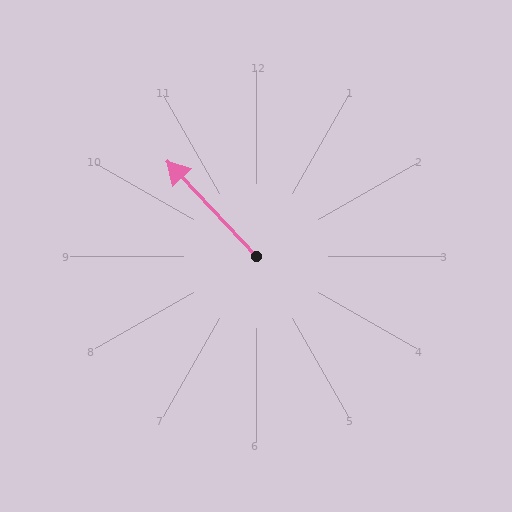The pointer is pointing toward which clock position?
Roughly 11 o'clock.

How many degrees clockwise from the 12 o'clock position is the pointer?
Approximately 317 degrees.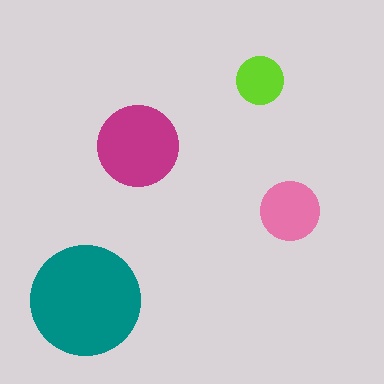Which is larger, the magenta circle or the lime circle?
The magenta one.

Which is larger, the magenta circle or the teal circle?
The teal one.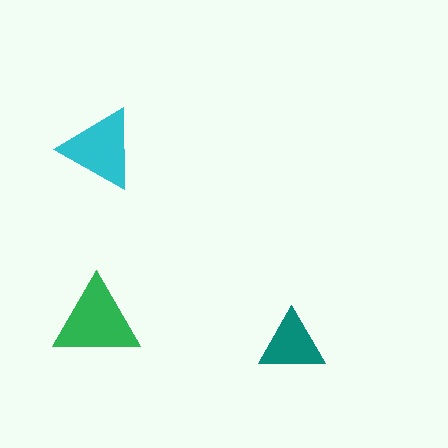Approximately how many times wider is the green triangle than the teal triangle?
About 1.5 times wider.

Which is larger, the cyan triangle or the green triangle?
The green one.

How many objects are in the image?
There are 3 objects in the image.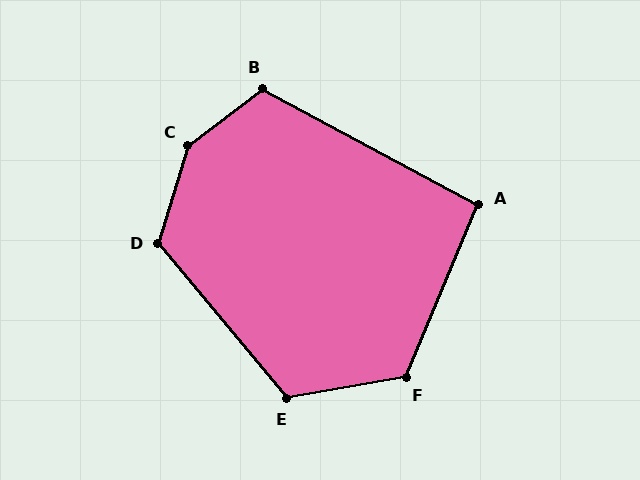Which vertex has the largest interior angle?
C, at approximately 145 degrees.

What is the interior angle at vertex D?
Approximately 123 degrees (obtuse).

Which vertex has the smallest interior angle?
A, at approximately 96 degrees.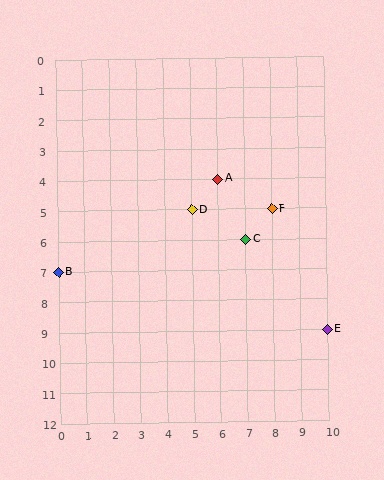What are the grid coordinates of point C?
Point C is at grid coordinates (7, 6).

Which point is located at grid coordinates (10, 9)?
Point E is at (10, 9).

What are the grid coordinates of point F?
Point F is at grid coordinates (8, 5).